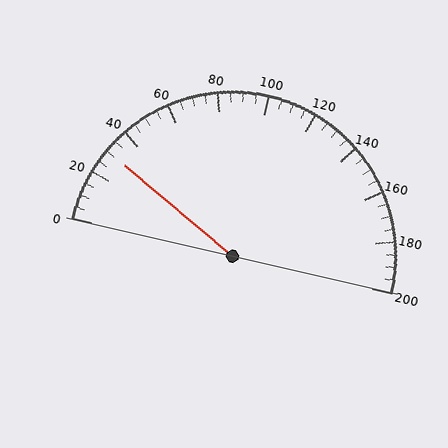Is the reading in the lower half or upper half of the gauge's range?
The reading is in the lower half of the range (0 to 200).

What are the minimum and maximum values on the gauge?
The gauge ranges from 0 to 200.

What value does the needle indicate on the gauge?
The needle indicates approximately 30.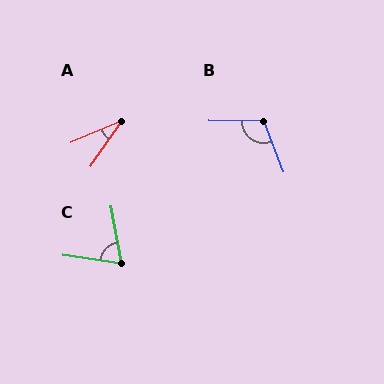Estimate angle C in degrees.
Approximately 71 degrees.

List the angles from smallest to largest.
A (32°), C (71°), B (112°).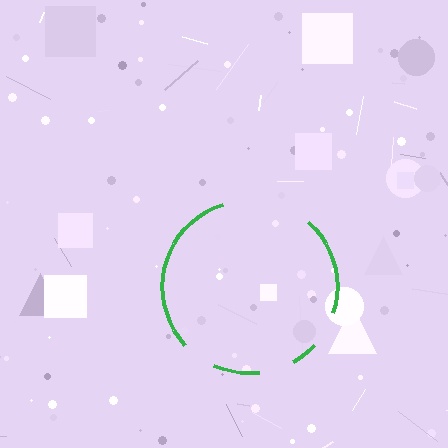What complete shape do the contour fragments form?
The contour fragments form a circle.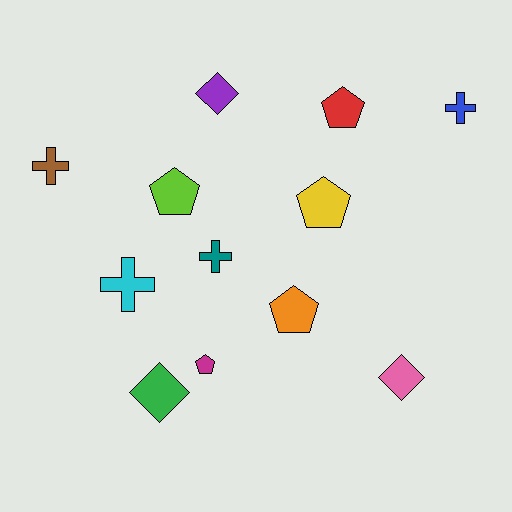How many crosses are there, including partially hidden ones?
There are 4 crosses.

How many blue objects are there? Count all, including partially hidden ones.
There is 1 blue object.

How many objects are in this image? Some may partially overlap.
There are 12 objects.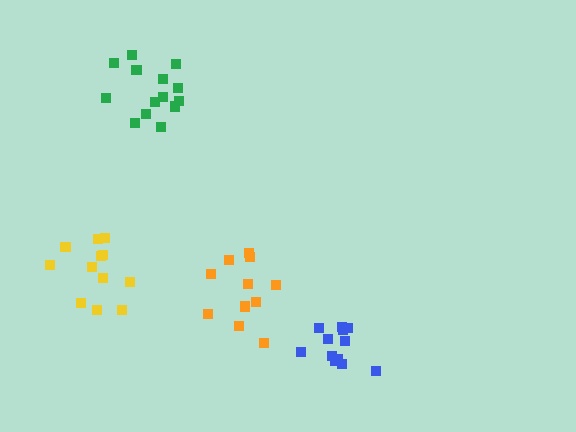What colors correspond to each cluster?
The clusters are colored: green, yellow, blue, orange.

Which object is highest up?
The green cluster is topmost.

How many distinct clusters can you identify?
There are 4 distinct clusters.